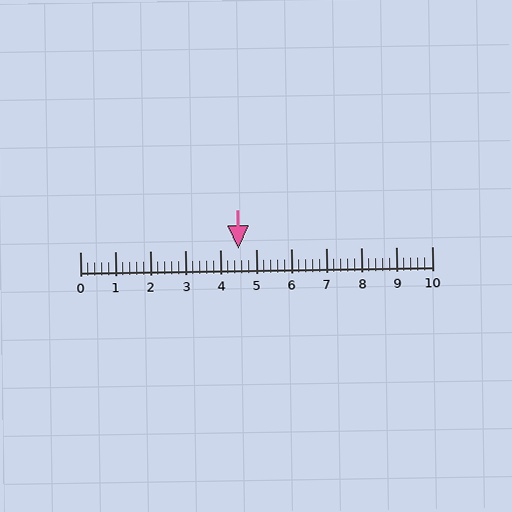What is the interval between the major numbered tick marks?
The major tick marks are spaced 1 units apart.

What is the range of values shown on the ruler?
The ruler shows values from 0 to 10.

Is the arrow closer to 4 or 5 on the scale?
The arrow is closer to 5.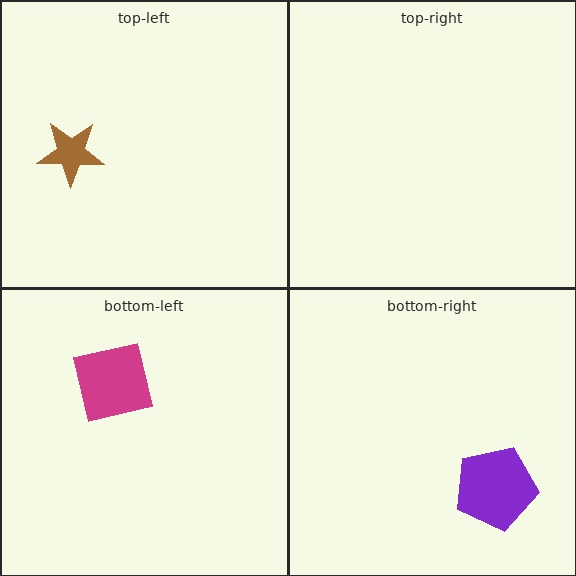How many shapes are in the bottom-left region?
1.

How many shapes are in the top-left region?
1.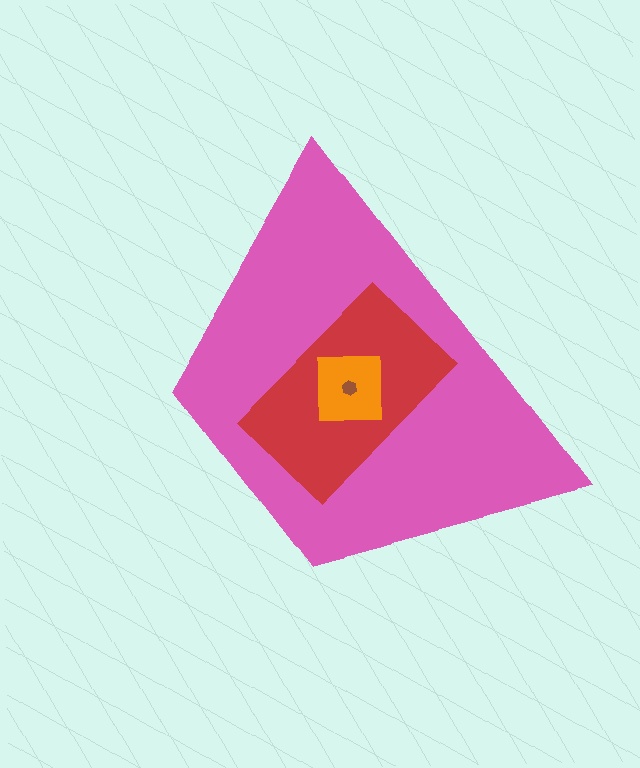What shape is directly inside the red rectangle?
The orange square.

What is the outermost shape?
The pink trapezoid.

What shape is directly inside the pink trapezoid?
The red rectangle.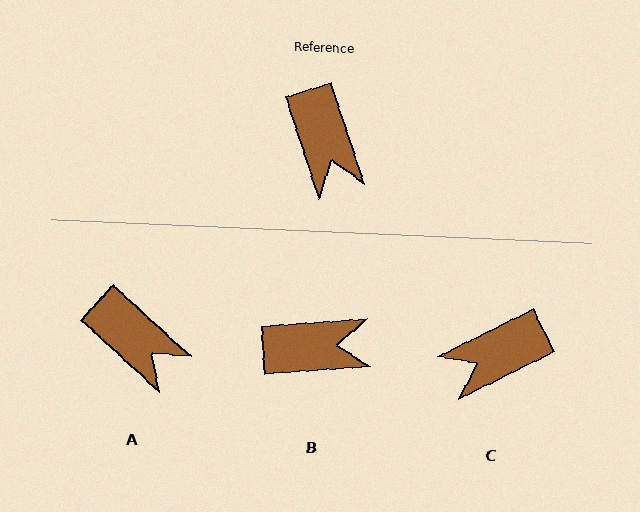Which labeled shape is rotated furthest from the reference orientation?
C, about 82 degrees away.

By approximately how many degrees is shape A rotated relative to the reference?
Approximately 30 degrees counter-clockwise.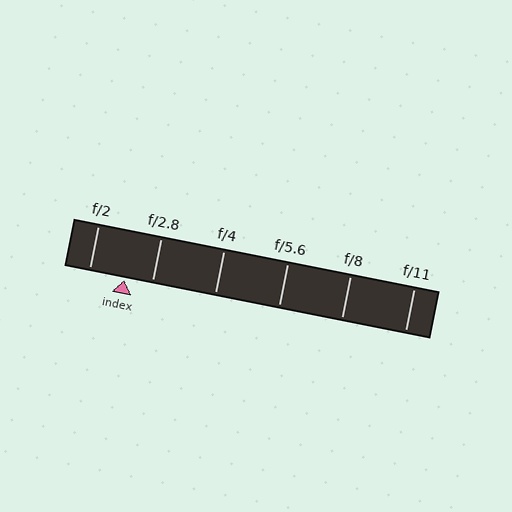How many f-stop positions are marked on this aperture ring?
There are 6 f-stop positions marked.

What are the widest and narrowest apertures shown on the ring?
The widest aperture shown is f/2 and the narrowest is f/11.